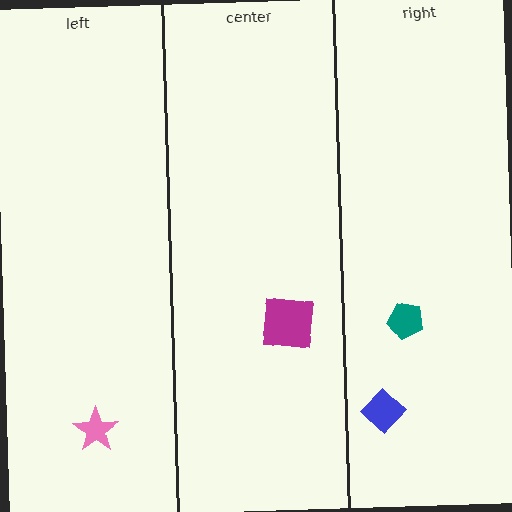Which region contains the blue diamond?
The right region.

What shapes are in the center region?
The magenta square.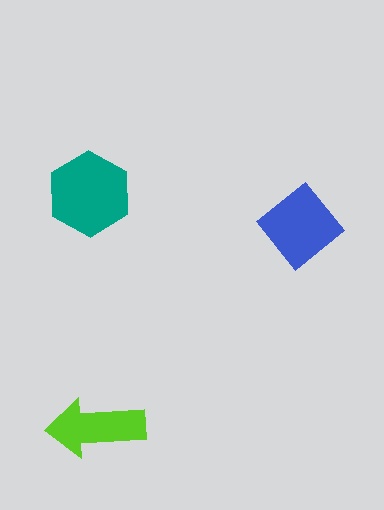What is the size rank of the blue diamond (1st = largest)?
2nd.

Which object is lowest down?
The lime arrow is bottommost.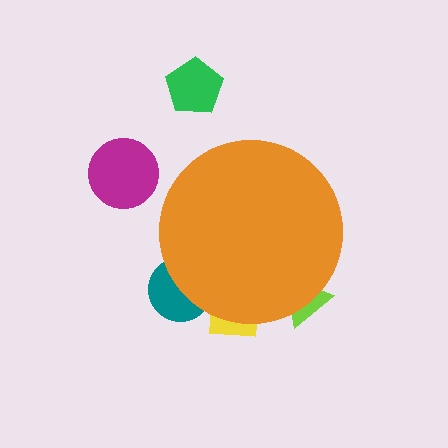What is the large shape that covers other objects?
An orange circle.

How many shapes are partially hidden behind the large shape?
3 shapes are partially hidden.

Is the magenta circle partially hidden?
No, the magenta circle is fully visible.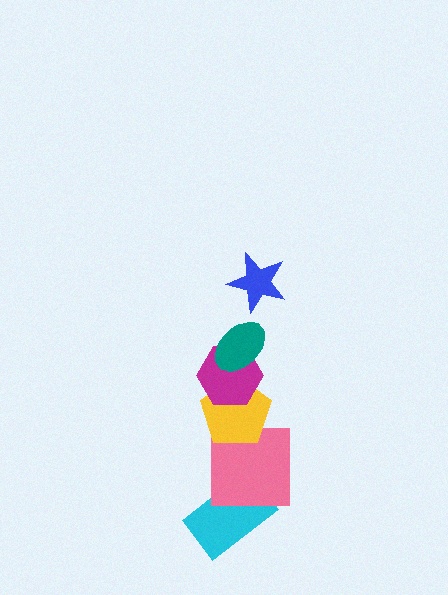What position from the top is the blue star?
The blue star is 1st from the top.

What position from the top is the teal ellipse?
The teal ellipse is 2nd from the top.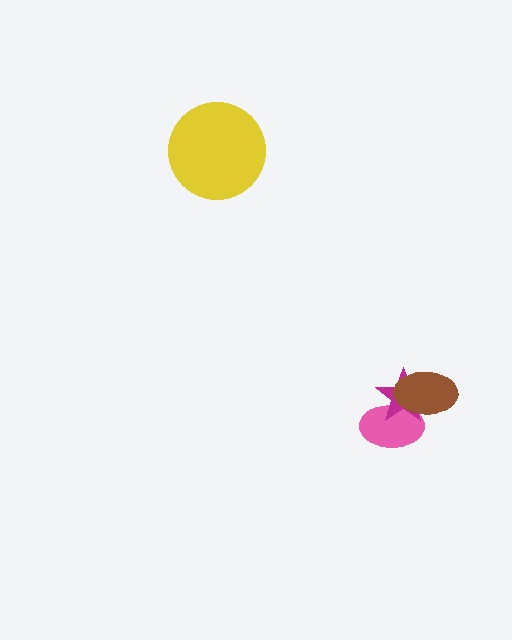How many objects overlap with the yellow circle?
0 objects overlap with the yellow circle.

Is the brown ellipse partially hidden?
No, no other shape covers it.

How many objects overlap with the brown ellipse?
2 objects overlap with the brown ellipse.